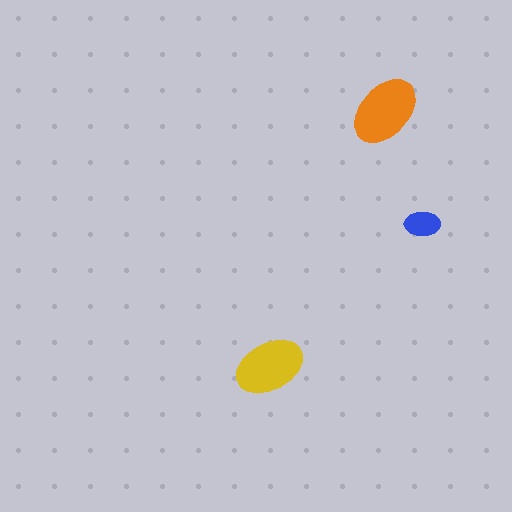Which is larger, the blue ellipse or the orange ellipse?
The orange one.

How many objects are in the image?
There are 3 objects in the image.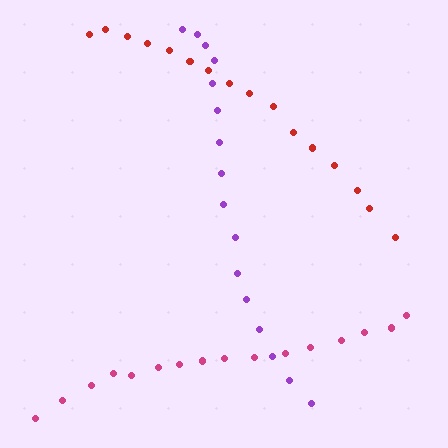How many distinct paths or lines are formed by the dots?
There are 3 distinct paths.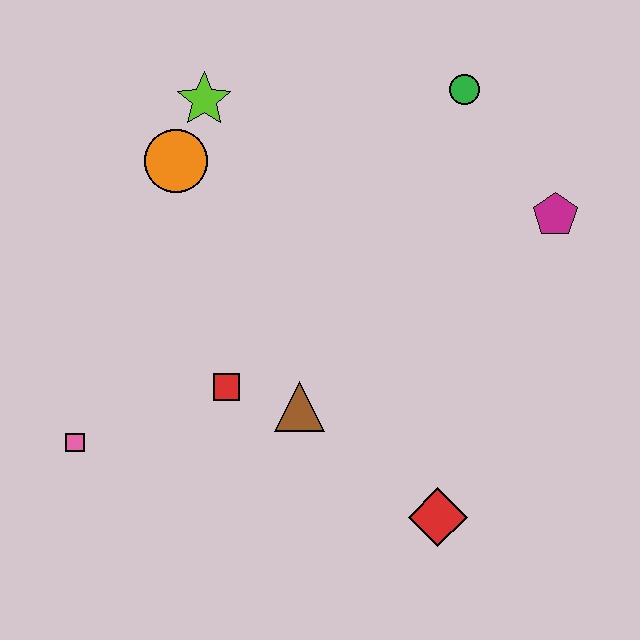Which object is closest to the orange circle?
The lime star is closest to the orange circle.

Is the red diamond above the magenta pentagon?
No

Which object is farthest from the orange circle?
The red diamond is farthest from the orange circle.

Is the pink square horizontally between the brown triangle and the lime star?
No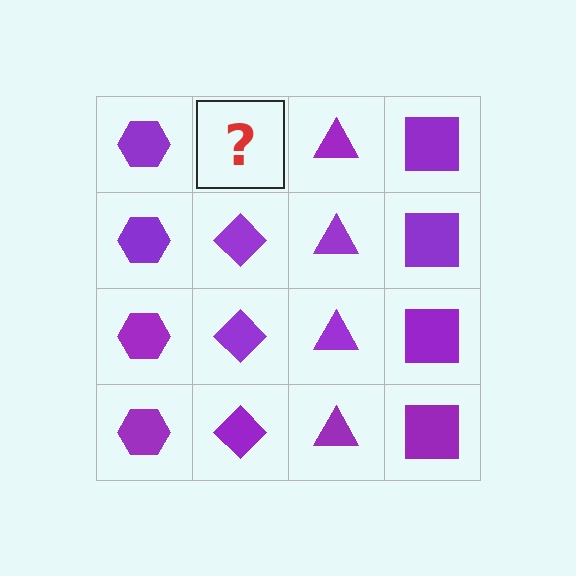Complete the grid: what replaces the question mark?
The question mark should be replaced with a purple diamond.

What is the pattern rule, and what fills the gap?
The rule is that each column has a consistent shape. The gap should be filled with a purple diamond.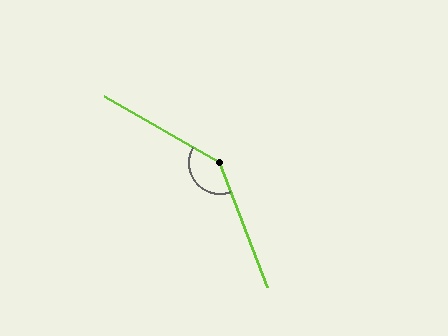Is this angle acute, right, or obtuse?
It is obtuse.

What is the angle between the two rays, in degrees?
Approximately 141 degrees.